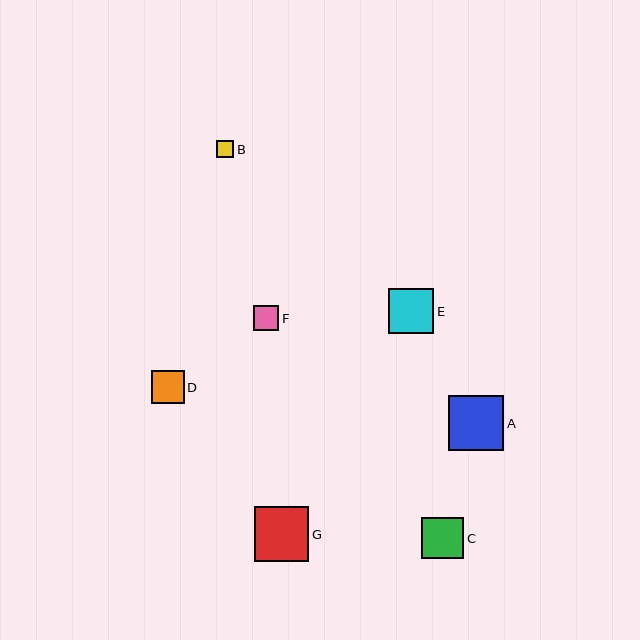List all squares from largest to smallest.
From largest to smallest: A, G, E, C, D, F, B.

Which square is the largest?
Square A is the largest with a size of approximately 55 pixels.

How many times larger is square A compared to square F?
Square A is approximately 2.2 times the size of square F.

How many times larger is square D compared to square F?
Square D is approximately 1.3 times the size of square F.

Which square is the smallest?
Square B is the smallest with a size of approximately 17 pixels.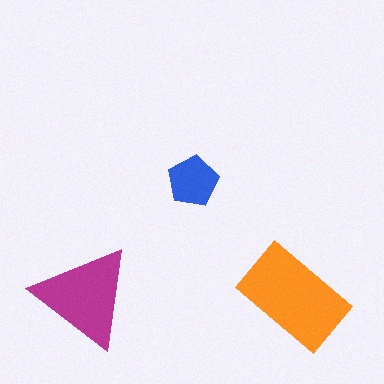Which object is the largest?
The orange rectangle.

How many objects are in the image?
There are 3 objects in the image.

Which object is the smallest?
The blue pentagon.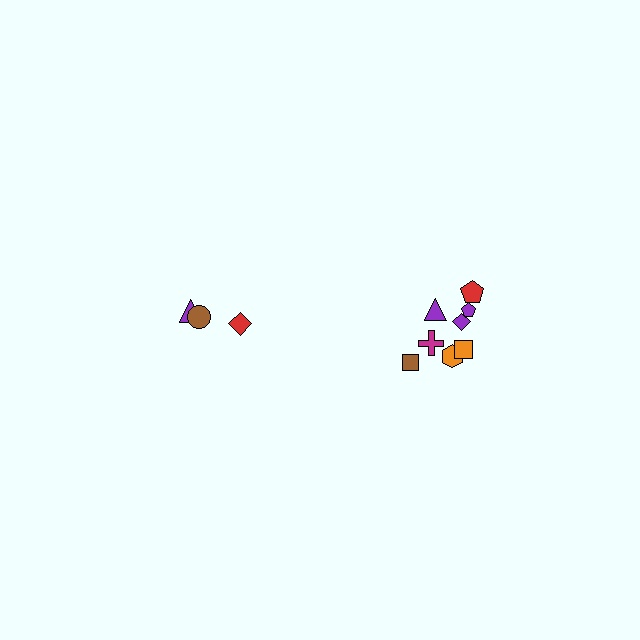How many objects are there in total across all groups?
There are 11 objects.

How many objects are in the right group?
There are 8 objects.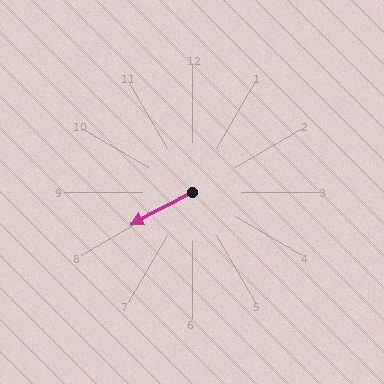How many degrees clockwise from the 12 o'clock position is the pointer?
Approximately 243 degrees.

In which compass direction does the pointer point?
Southwest.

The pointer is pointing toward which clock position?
Roughly 8 o'clock.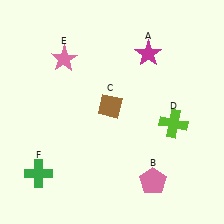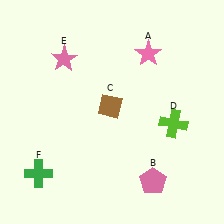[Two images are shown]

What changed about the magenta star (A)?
In Image 1, A is magenta. In Image 2, it changed to pink.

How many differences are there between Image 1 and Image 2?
There is 1 difference between the two images.